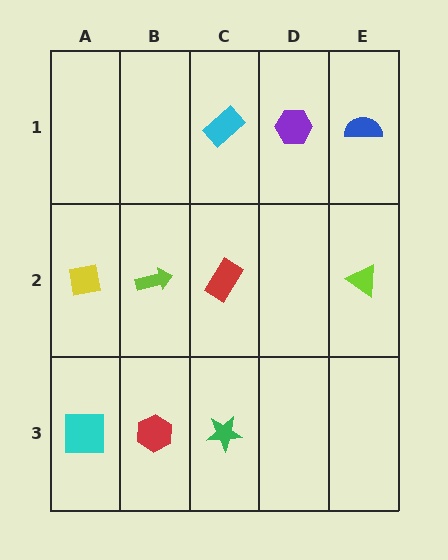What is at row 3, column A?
A cyan square.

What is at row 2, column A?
A yellow square.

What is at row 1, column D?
A purple hexagon.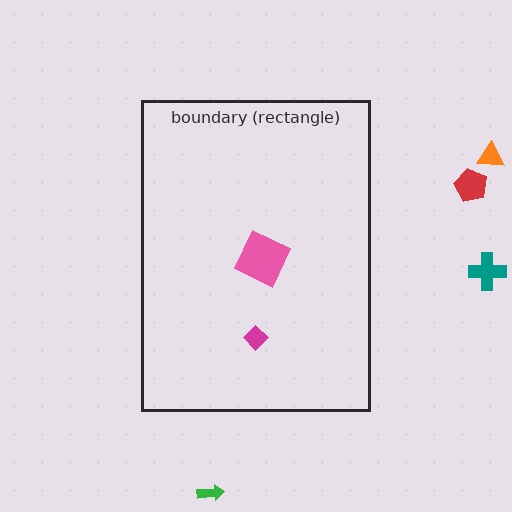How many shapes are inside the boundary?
2 inside, 4 outside.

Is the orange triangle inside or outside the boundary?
Outside.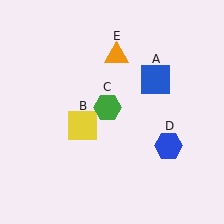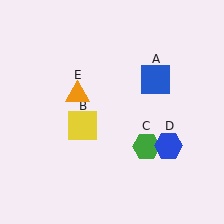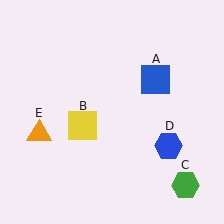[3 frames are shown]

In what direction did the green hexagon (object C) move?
The green hexagon (object C) moved down and to the right.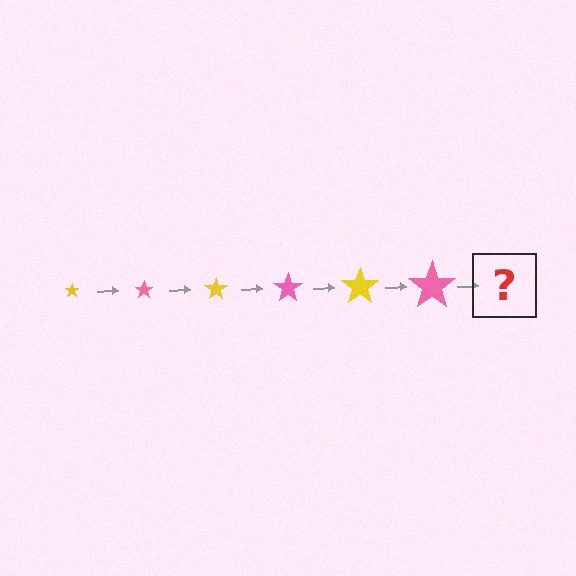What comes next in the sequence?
The next element should be a yellow star, larger than the previous one.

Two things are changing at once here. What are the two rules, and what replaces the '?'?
The two rules are that the star grows larger each step and the color cycles through yellow and pink. The '?' should be a yellow star, larger than the previous one.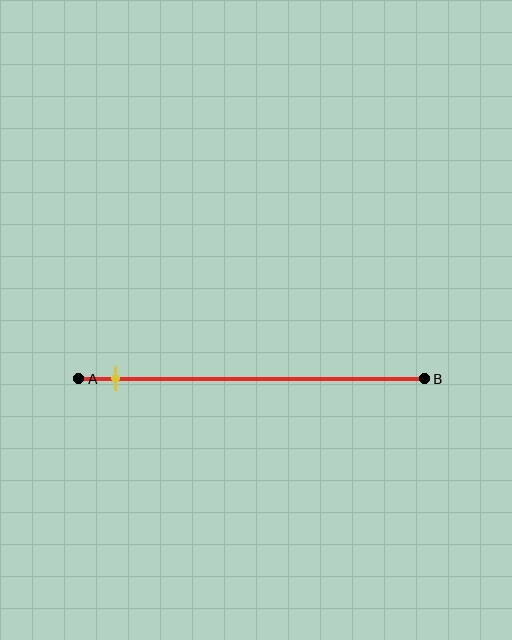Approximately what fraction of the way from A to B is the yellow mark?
The yellow mark is approximately 10% of the way from A to B.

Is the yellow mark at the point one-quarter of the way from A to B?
No, the mark is at about 10% from A, not at the 25% one-quarter point.